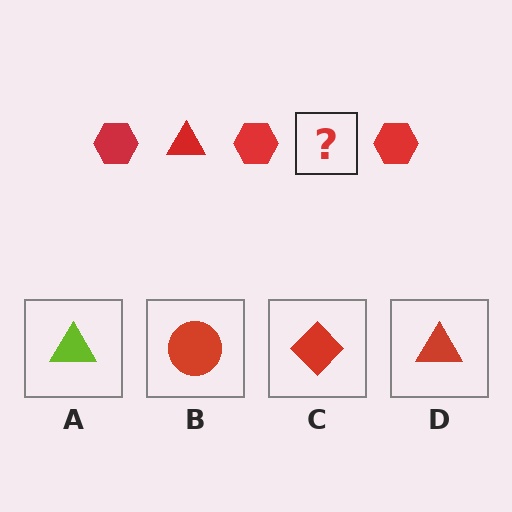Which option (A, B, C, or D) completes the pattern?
D.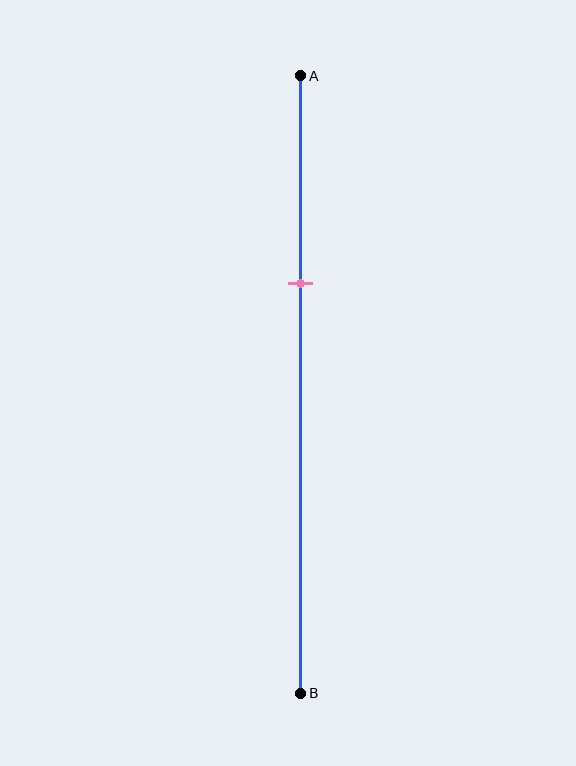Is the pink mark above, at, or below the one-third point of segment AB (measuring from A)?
The pink mark is approximately at the one-third point of segment AB.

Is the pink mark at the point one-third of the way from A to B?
Yes, the mark is approximately at the one-third point.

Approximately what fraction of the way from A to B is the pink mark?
The pink mark is approximately 35% of the way from A to B.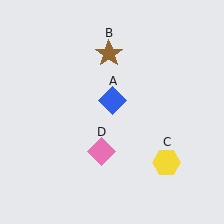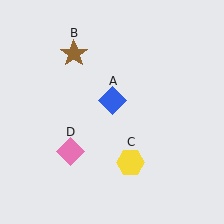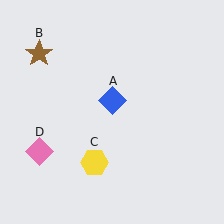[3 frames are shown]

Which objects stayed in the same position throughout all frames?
Blue diamond (object A) remained stationary.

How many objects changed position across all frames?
3 objects changed position: brown star (object B), yellow hexagon (object C), pink diamond (object D).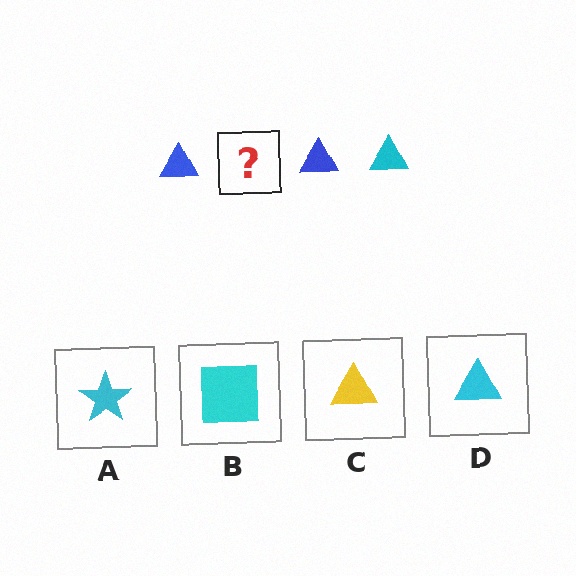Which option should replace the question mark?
Option D.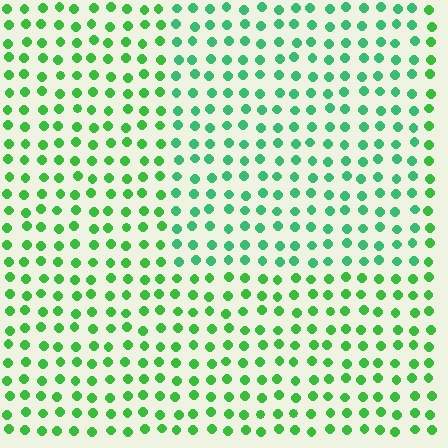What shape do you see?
I see a rectangle.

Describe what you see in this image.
The image is filled with small green elements in a uniform arrangement. A rectangle-shaped region is visible where the elements are tinted to a slightly different hue, forming a subtle color boundary.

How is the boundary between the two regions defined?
The boundary is defined purely by a slight shift in hue (about 25 degrees). Spacing, size, and orientation are identical on both sides.